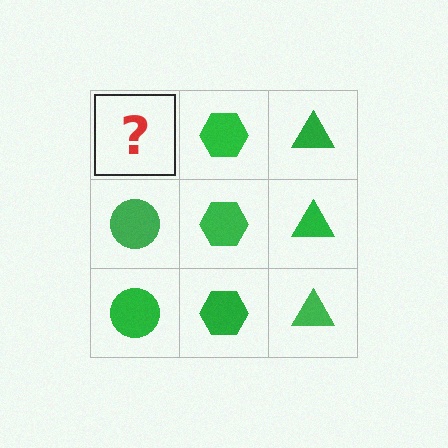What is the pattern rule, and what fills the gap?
The rule is that each column has a consistent shape. The gap should be filled with a green circle.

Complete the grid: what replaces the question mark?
The question mark should be replaced with a green circle.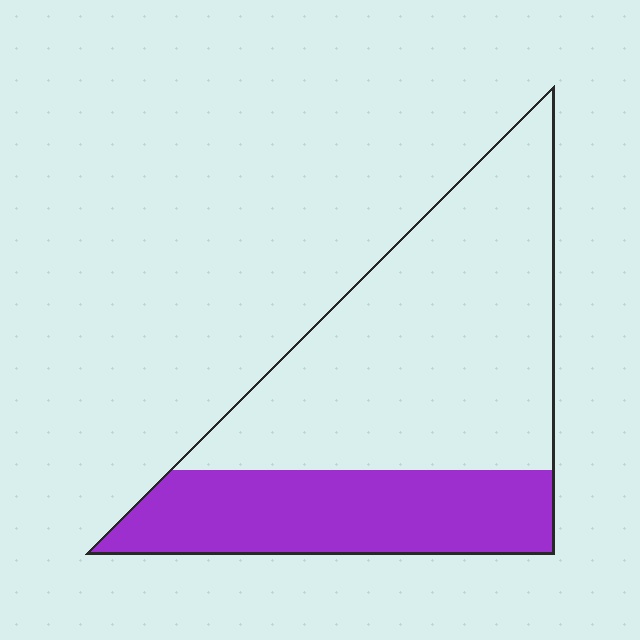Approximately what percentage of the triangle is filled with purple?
Approximately 35%.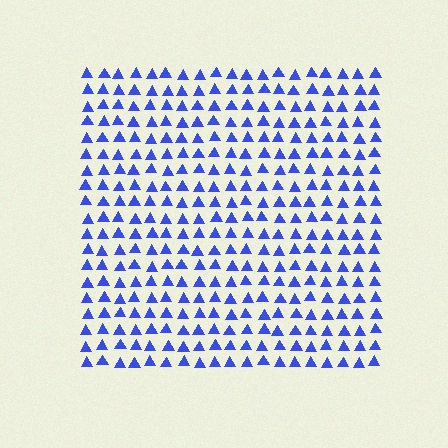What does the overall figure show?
The overall figure shows a square.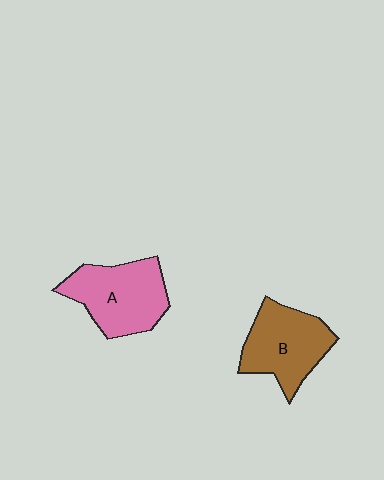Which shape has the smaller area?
Shape B (brown).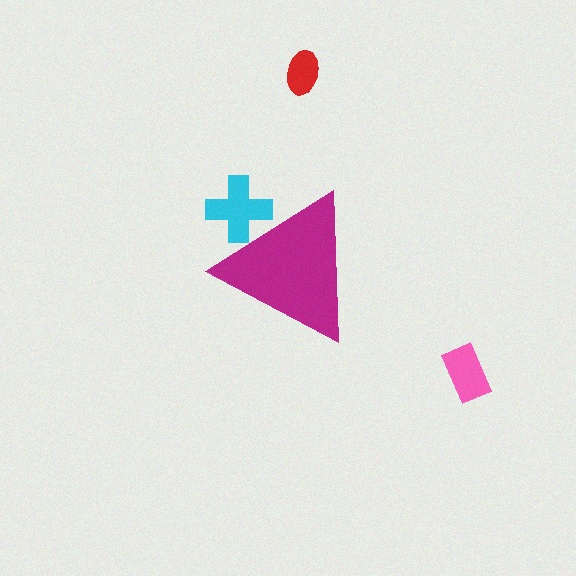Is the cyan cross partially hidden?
Yes, the cyan cross is partially hidden behind the magenta triangle.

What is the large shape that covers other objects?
A magenta triangle.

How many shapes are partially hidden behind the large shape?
1 shape is partially hidden.